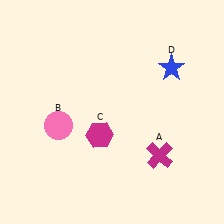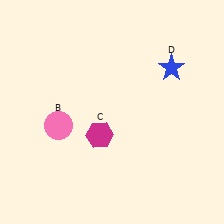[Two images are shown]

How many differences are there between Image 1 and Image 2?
There is 1 difference between the two images.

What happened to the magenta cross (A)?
The magenta cross (A) was removed in Image 2. It was in the bottom-right area of Image 1.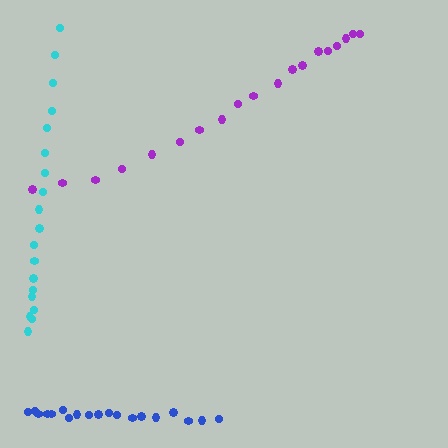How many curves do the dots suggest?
There are 3 distinct paths.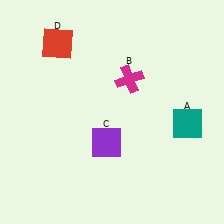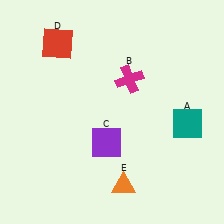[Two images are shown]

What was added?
An orange triangle (E) was added in Image 2.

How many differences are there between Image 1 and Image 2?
There is 1 difference between the two images.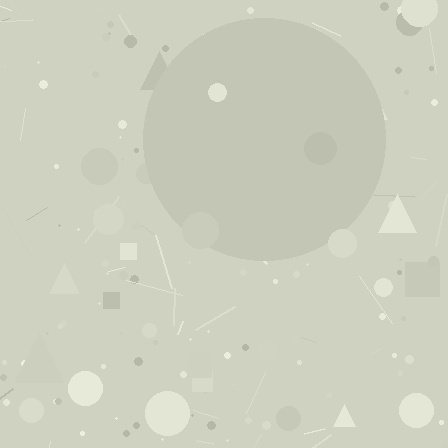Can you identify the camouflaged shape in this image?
The camouflaged shape is a circle.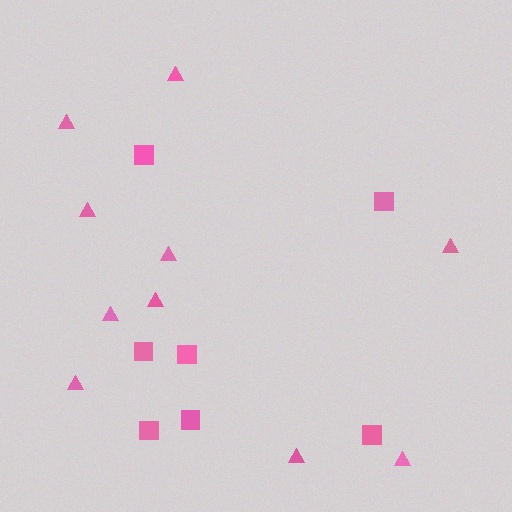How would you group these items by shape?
There are 2 groups: one group of triangles (10) and one group of squares (7).